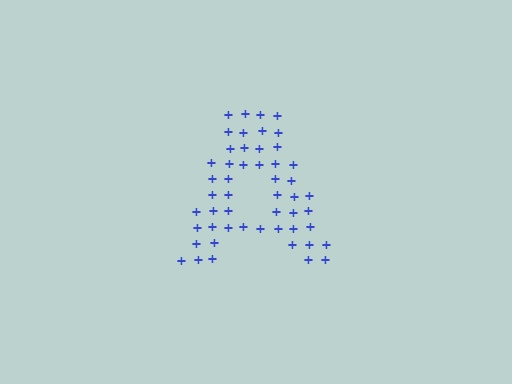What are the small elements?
The small elements are plus signs.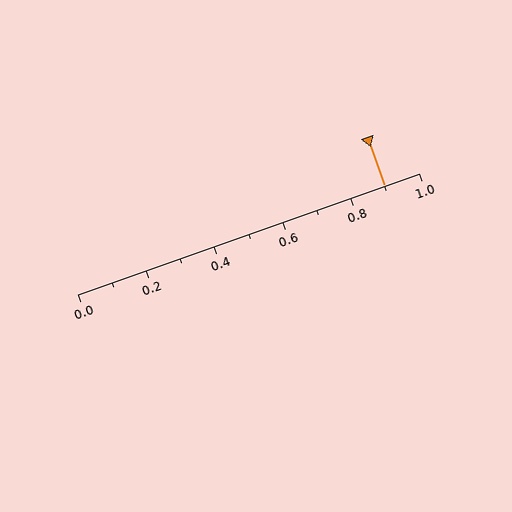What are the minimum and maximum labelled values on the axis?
The axis runs from 0.0 to 1.0.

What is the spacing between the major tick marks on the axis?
The major ticks are spaced 0.2 apart.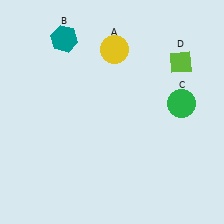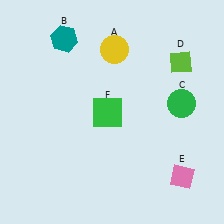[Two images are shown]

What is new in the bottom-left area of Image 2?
A green square (F) was added in the bottom-left area of Image 2.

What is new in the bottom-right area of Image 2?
A pink diamond (E) was added in the bottom-right area of Image 2.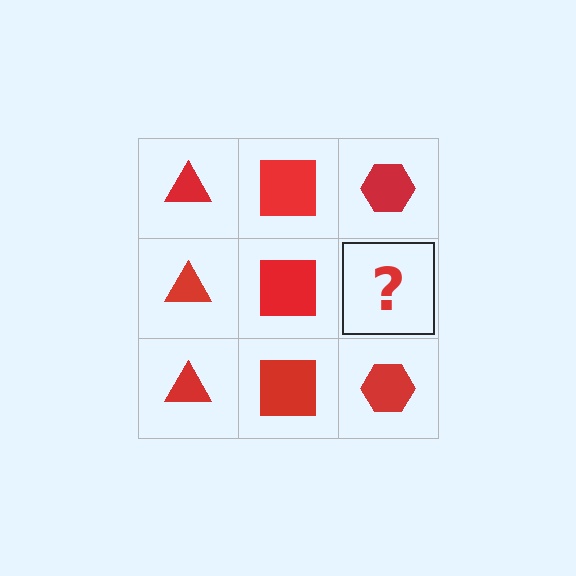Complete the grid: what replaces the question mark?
The question mark should be replaced with a red hexagon.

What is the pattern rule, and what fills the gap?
The rule is that each column has a consistent shape. The gap should be filled with a red hexagon.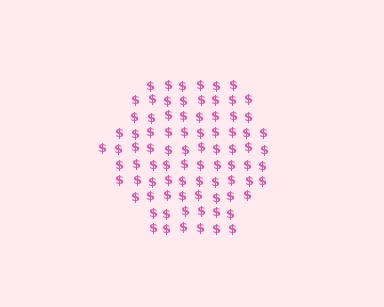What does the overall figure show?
The overall figure shows a hexagon.